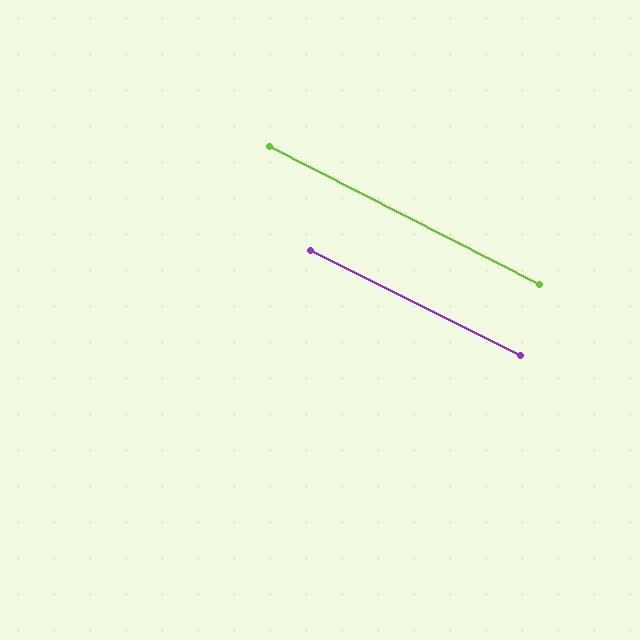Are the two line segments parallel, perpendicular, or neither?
Parallel — their directions differ by only 0.4°.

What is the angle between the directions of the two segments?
Approximately 0 degrees.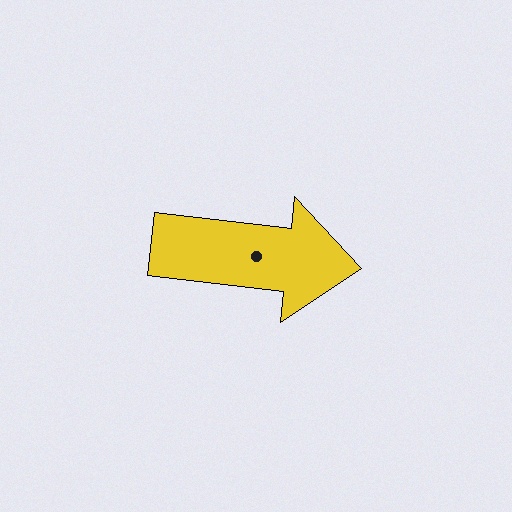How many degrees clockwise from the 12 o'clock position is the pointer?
Approximately 97 degrees.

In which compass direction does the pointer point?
East.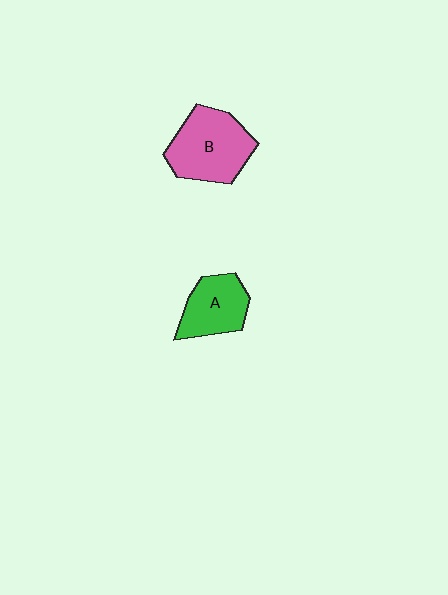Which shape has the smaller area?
Shape A (green).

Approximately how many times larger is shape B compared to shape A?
Approximately 1.4 times.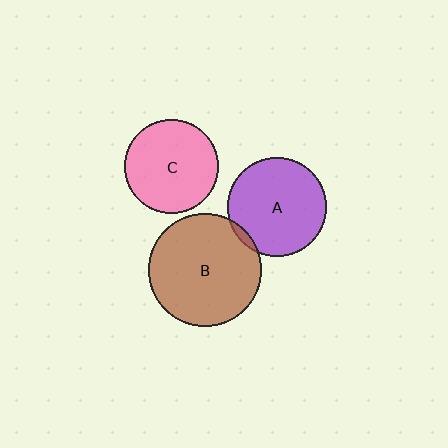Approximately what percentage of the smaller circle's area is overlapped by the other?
Approximately 5%.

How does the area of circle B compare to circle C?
Approximately 1.5 times.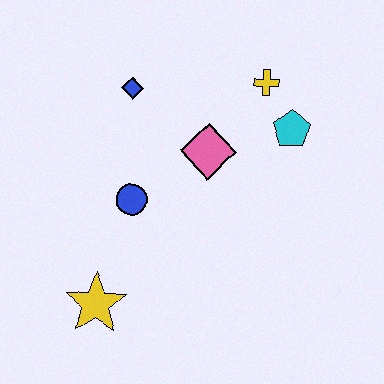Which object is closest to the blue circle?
The pink diamond is closest to the blue circle.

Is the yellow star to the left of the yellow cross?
Yes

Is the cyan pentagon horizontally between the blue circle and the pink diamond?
No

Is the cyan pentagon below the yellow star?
No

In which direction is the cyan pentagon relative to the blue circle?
The cyan pentagon is to the right of the blue circle.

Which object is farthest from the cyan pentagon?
The yellow star is farthest from the cyan pentagon.